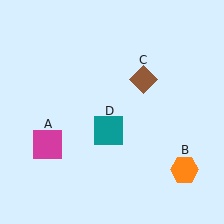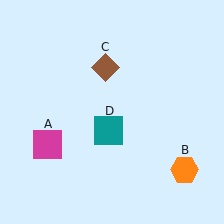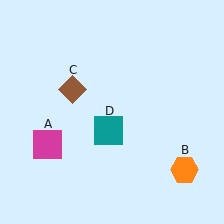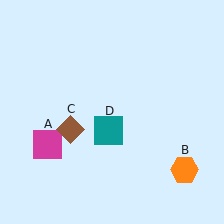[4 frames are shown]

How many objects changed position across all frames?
1 object changed position: brown diamond (object C).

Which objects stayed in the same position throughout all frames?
Magenta square (object A) and orange hexagon (object B) and teal square (object D) remained stationary.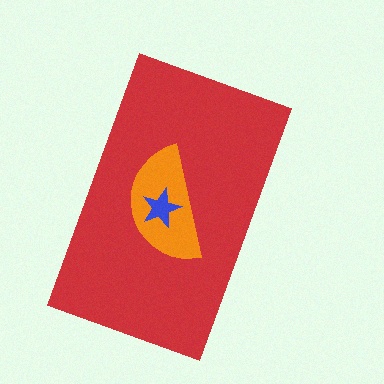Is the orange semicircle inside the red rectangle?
Yes.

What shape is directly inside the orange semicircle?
The blue star.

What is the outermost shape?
The red rectangle.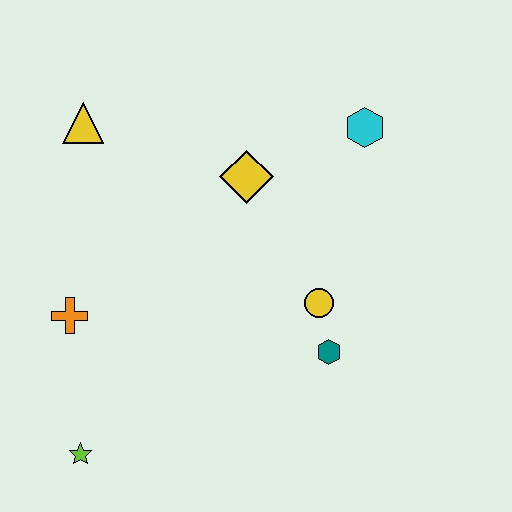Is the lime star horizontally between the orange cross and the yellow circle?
Yes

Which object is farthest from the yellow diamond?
The lime star is farthest from the yellow diamond.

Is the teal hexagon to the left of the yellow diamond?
No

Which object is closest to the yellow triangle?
The yellow diamond is closest to the yellow triangle.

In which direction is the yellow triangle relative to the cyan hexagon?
The yellow triangle is to the left of the cyan hexagon.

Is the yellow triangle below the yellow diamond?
No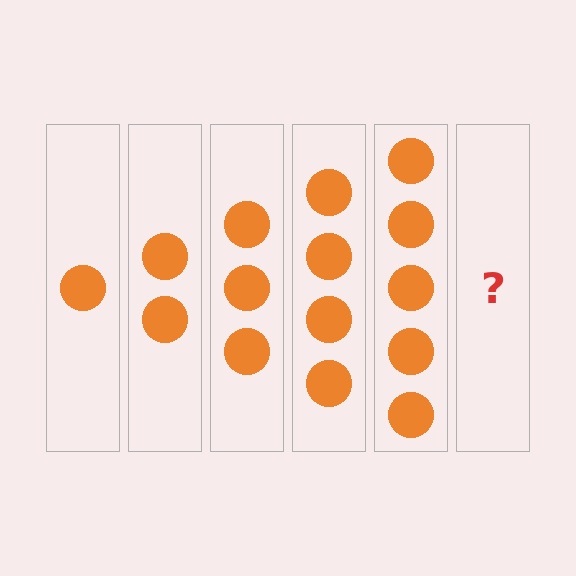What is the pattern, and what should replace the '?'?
The pattern is that each step adds one more circle. The '?' should be 6 circles.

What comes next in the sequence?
The next element should be 6 circles.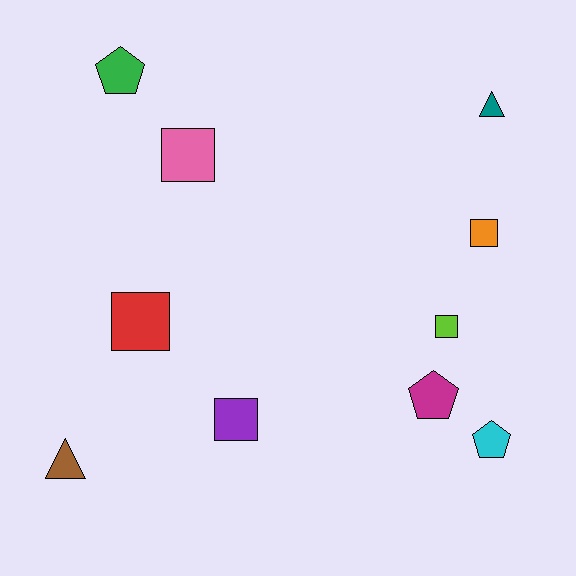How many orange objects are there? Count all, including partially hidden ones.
There is 1 orange object.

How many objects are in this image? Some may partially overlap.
There are 10 objects.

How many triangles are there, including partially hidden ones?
There are 2 triangles.